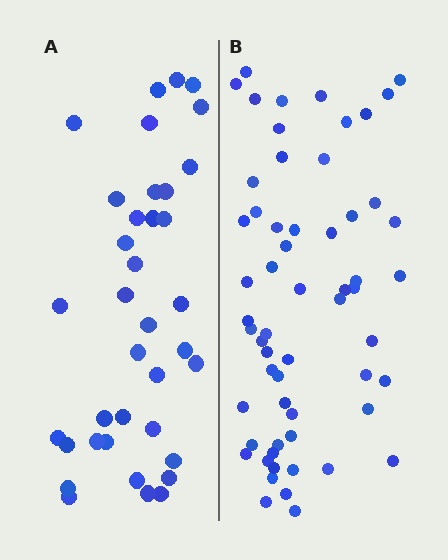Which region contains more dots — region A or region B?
Region B (the right region) has more dots.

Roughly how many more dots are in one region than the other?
Region B has approximately 20 more dots than region A.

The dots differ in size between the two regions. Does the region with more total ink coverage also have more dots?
No. Region A has more total ink coverage because its dots are larger, but region B actually contains more individual dots. Total area can be misleading — the number of items is what matters here.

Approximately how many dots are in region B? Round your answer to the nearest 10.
About 60 dots. (The exact count is 59, which rounds to 60.)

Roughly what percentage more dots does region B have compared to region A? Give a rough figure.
About 60% more.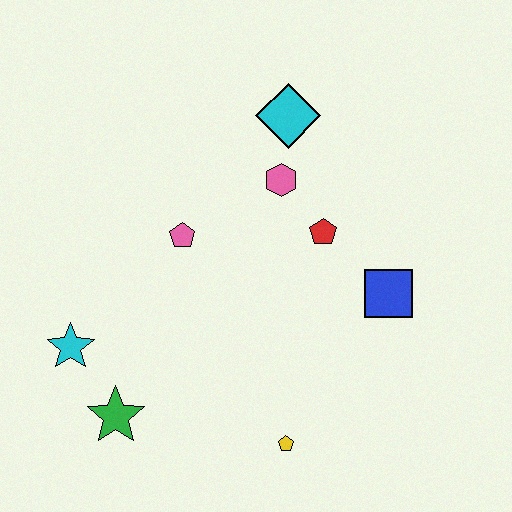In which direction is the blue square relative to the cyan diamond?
The blue square is below the cyan diamond.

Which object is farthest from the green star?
The cyan diamond is farthest from the green star.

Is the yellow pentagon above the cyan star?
No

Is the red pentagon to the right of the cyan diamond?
Yes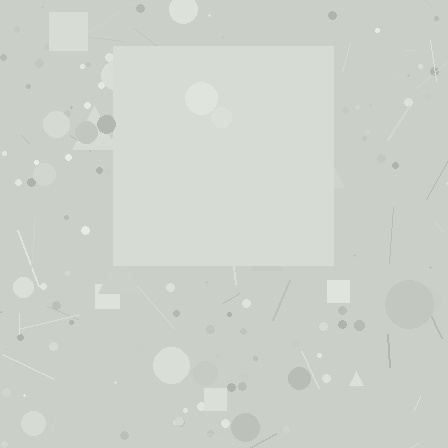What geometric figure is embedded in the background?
A square is embedded in the background.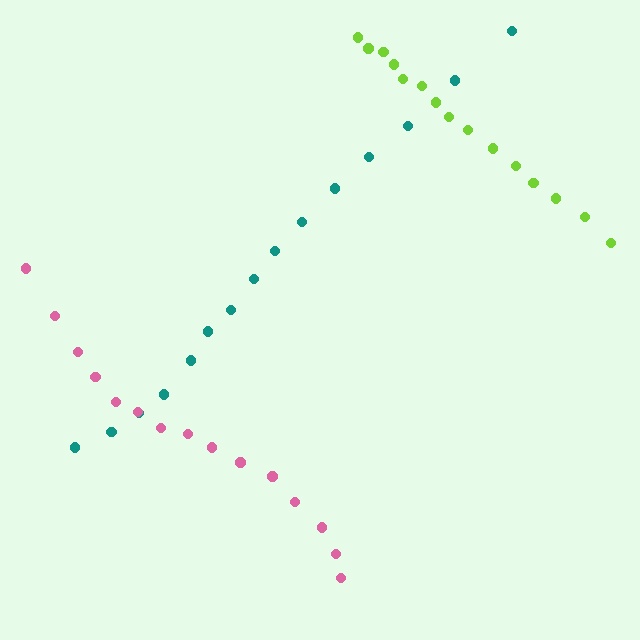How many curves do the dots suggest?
There are 3 distinct paths.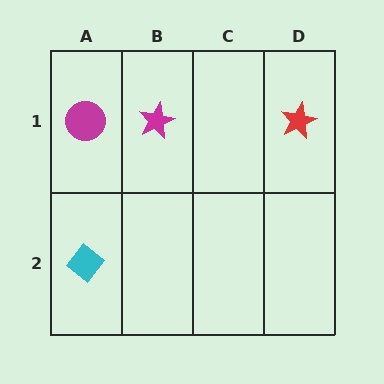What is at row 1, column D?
A red star.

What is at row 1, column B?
A magenta star.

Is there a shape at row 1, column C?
No, that cell is empty.